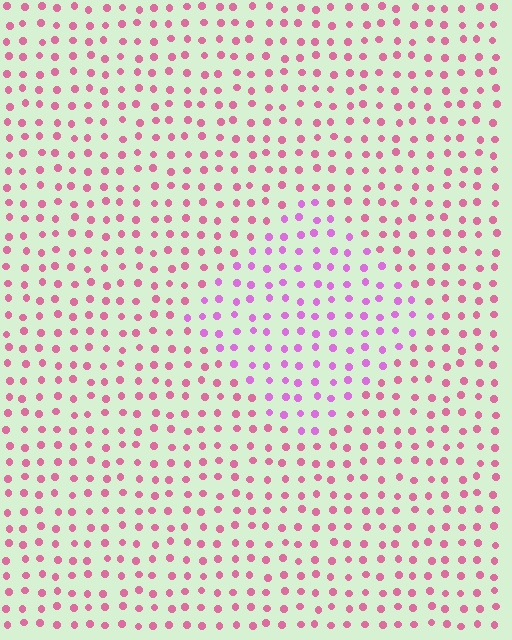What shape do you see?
I see a diamond.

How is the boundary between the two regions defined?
The boundary is defined purely by a slight shift in hue (about 35 degrees). Spacing, size, and orientation are identical on both sides.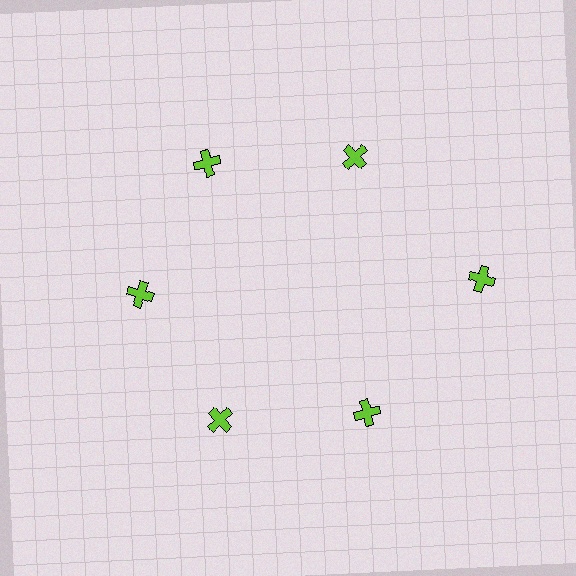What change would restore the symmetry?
The symmetry would be restored by moving it inward, back onto the ring so that all 6 crosses sit at equal angles and equal distance from the center.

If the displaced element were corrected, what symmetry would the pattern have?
It would have 6-fold rotational symmetry — the pattern would map onto itself every 60 degrees.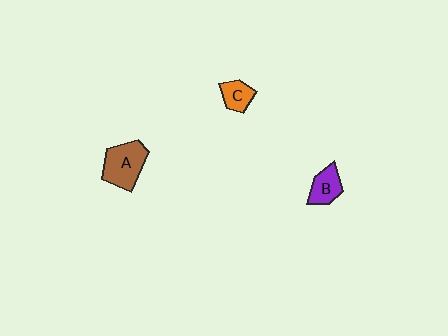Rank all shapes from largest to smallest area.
From largest to smallest: A (brown), B (purple), C (orange).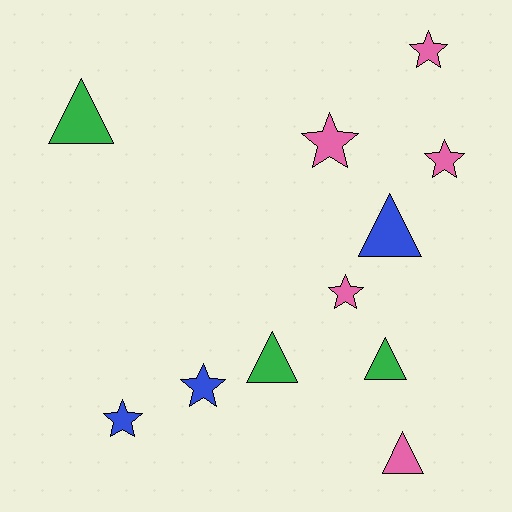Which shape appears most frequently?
Star, with 6 objects.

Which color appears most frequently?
Pink, with 5 objects.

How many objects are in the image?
There are 11 objects.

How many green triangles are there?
There are 3 green triangles.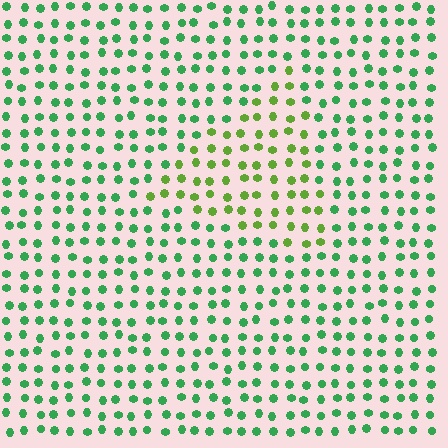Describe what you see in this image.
The image is filled with small green elements in a uniform arrangement. A triangle-shaped region is visible where the elements are tinted to a slightly different hue, forming a subtle color boundary.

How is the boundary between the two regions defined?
The boundary is defined purely by a slight shift in hue (about 40 degrees). Spacing, size, and orientation are identical on both sides.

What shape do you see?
I see a triangle.